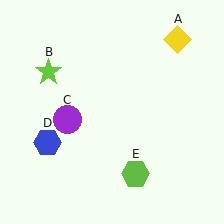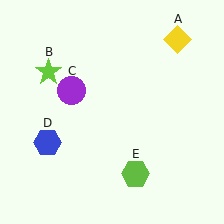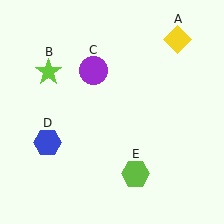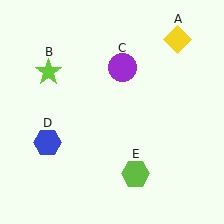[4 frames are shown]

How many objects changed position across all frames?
1 object changed position: purple circle (object C).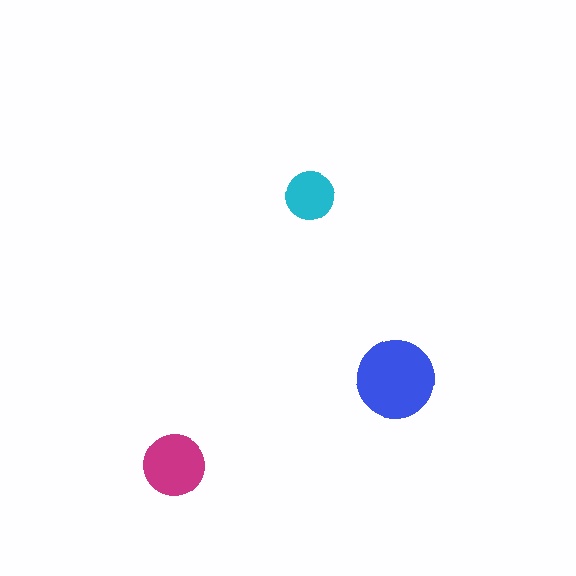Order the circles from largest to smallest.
the blue one, the magenta one, the cyan one.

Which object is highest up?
The cyan circle is topmost.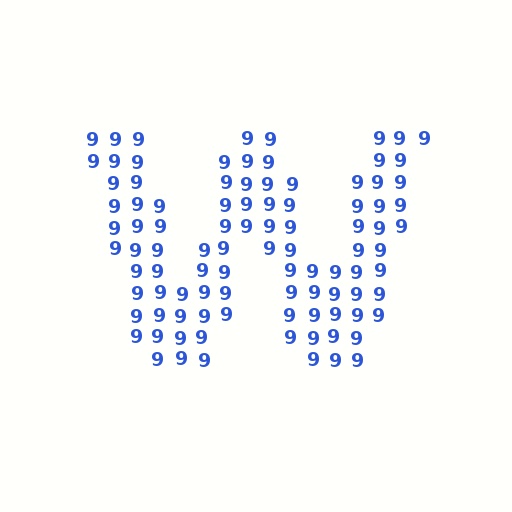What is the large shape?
The large shape is the letter W.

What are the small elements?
The small elements are digit 9's.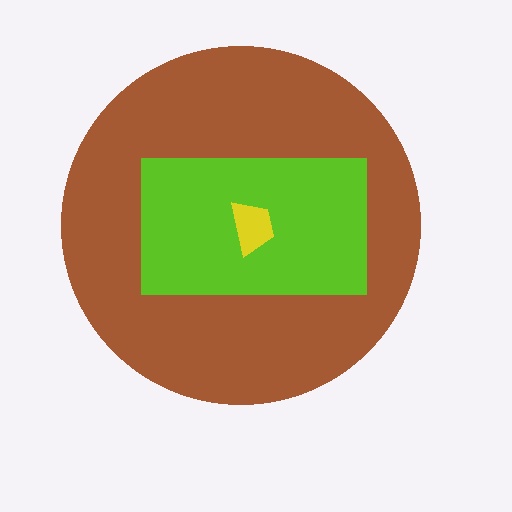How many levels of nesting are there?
3.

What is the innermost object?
The yellow trapezoid.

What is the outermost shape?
The brown circle.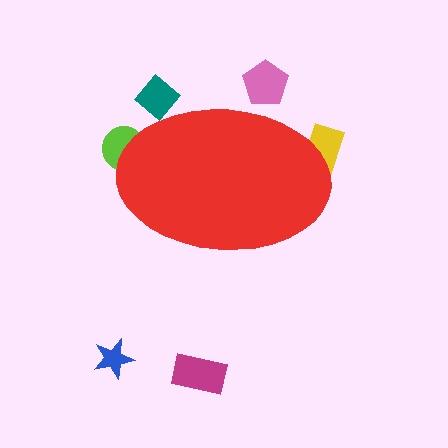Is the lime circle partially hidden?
Yes, the lime circle is partially hidden behind the red ellipse.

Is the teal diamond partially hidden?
Yes, the teal diamond is partially hidden behind the red ellipse.